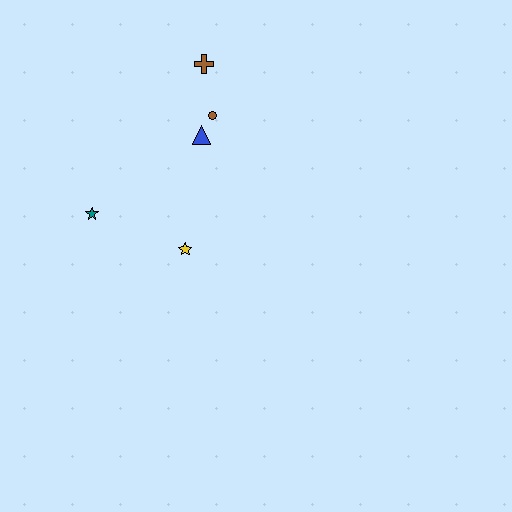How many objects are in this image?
There are 5 objects.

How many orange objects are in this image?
There are no orange objects.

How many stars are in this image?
There are 2 stars.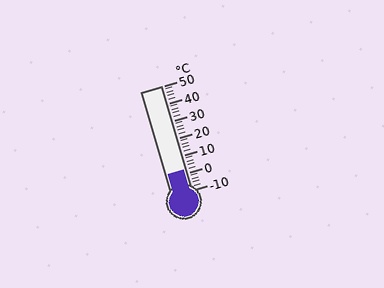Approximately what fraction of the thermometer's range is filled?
The thermometer is filled to approximately 20% of its range.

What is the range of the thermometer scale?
The thermometer scale ranges from -10°C to 50°C.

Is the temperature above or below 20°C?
The temperature is below 20°C.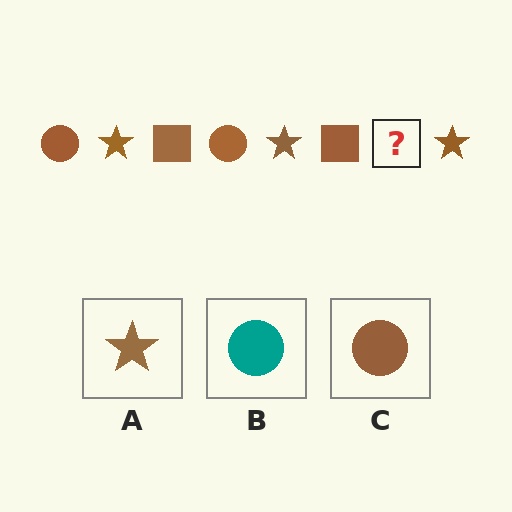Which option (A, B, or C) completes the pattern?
C.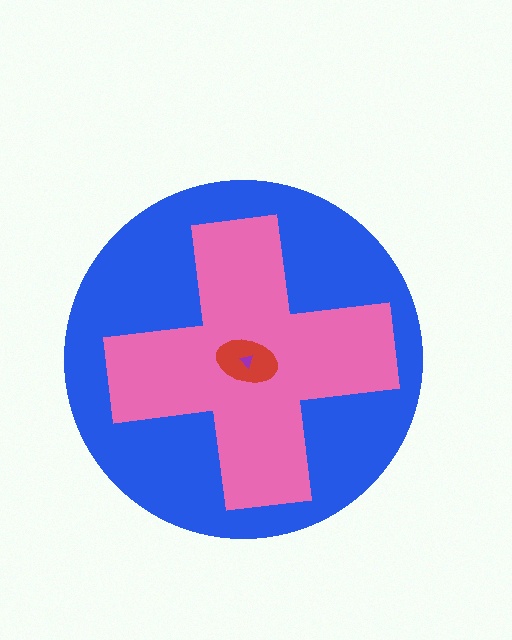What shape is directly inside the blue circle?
The pink cross.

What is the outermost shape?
The blue circle.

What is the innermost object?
The purple triangle.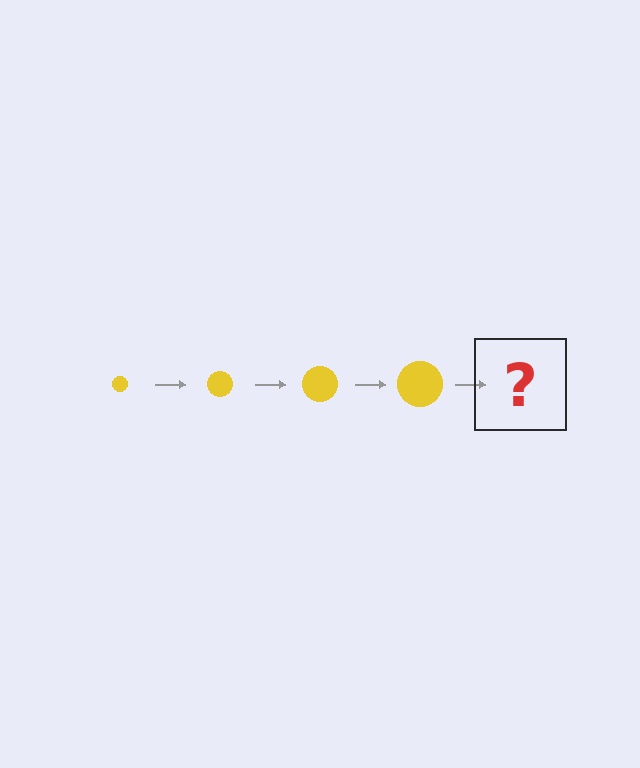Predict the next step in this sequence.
The next step is a yellow circle, larger than the previous one.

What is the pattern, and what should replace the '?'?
The pattern is that the circle gets progressively larger each step. The '?' should be a yellow circle, larger than the previous one.